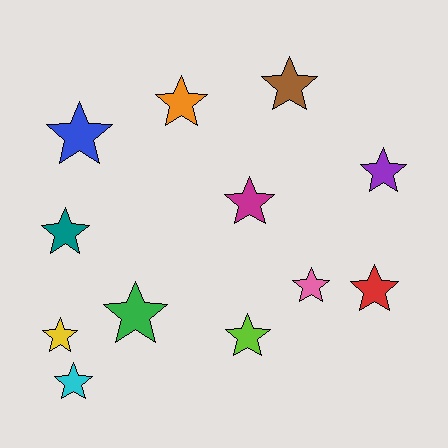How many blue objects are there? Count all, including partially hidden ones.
There is 1 blue object.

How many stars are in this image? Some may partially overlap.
There are 12 stars.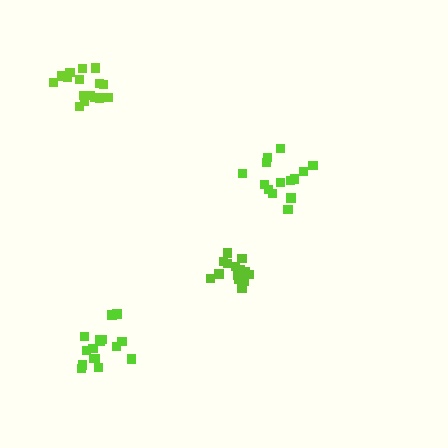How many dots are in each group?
Group 1: 15 dots, Group 2: 16 dots, Group 3: 14 dots, Group 4: 16 dots (61 total).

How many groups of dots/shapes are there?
There are 4 groups.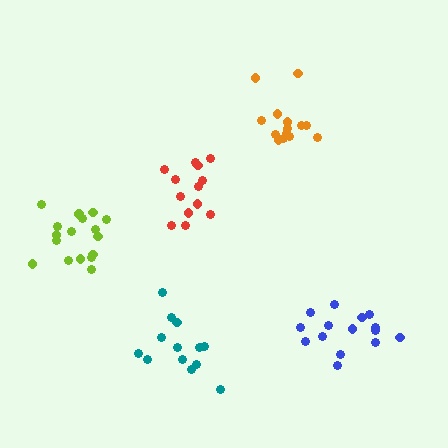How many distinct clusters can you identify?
There are 5 distinct clusters.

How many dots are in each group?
Group 1: 13 dots, Group 2: 13 dots, Group 3: 17 dots, Group 4: 14 dots, Group 5: 15 dots (72 total).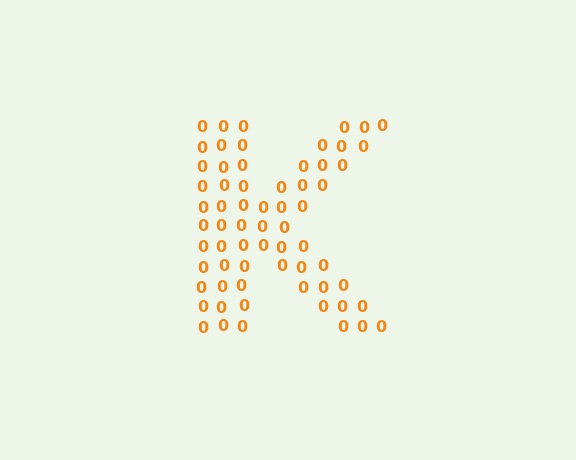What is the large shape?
The large shape is the letter K.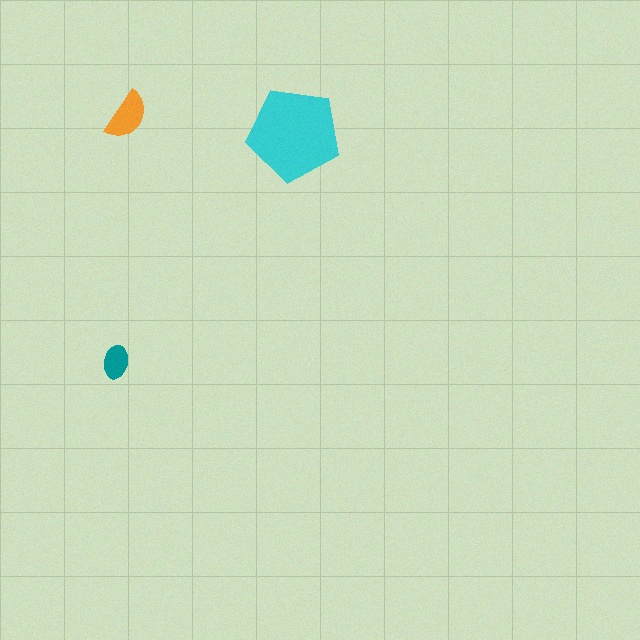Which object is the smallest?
The teal ellipse.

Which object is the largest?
The cyan pentagon.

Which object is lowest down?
The teal ellipse is bottommost.